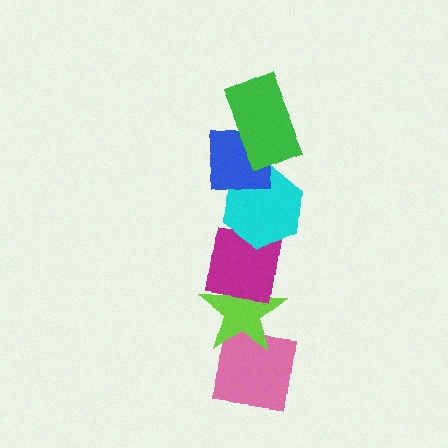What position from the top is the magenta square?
The magenta square is 4th from the top.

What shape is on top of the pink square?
The lime star is on top of the pink square.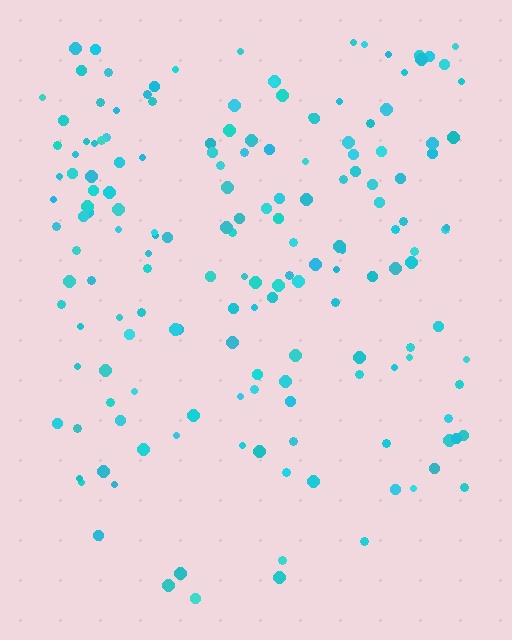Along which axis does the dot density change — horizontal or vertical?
Vertical.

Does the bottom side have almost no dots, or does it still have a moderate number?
Still a moderate number, just noticeably fewer than the top.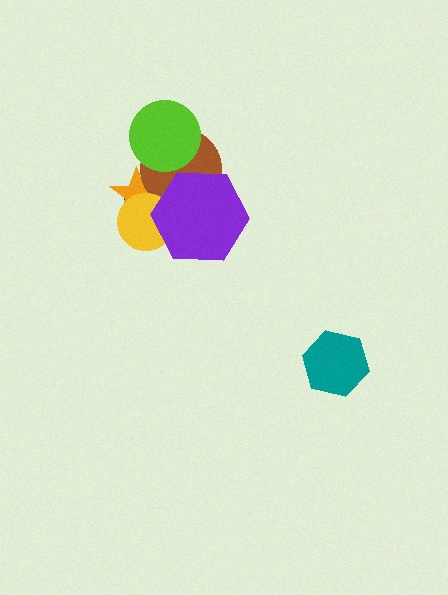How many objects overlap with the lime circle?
1 object overlaps with the lime circle.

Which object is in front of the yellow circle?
The purple hexagon is in front of the yellow circle.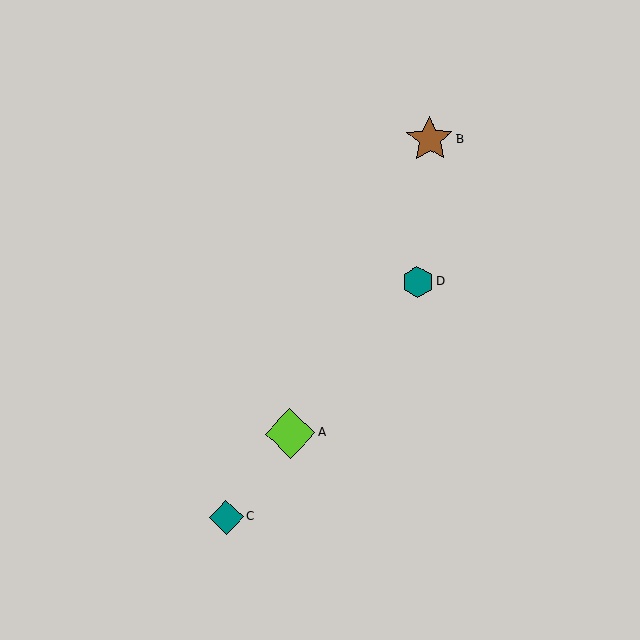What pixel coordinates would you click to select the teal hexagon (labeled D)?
Click at (417, 282) to select the teal hexagon D.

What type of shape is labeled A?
Shape A is a lime diamond.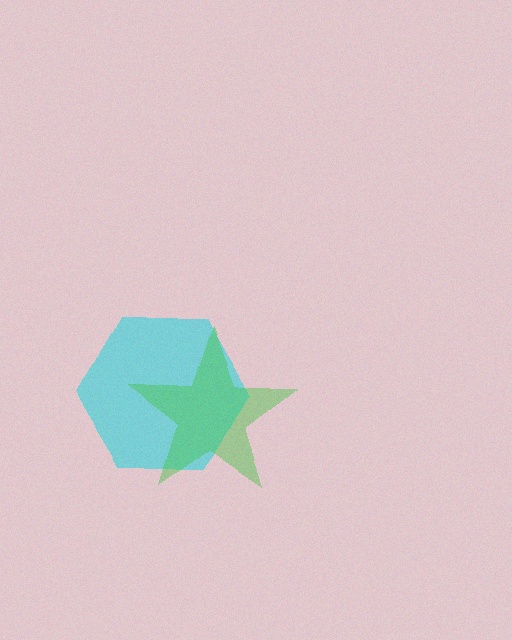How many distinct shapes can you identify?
There are 2 distinct shapes: a cyan hexagon, a green star.